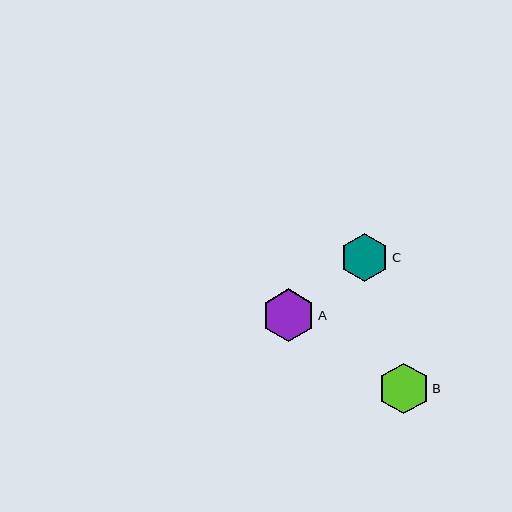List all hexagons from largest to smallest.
From largest to smallest: A, B, C.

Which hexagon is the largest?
Hexagon A is the largest with a size of approximately 53 pixels.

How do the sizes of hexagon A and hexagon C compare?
Hexagon A and hexagon C are approximately the same size.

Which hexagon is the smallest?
Hexagon C is the smallest with a size of approximately 48 pixels.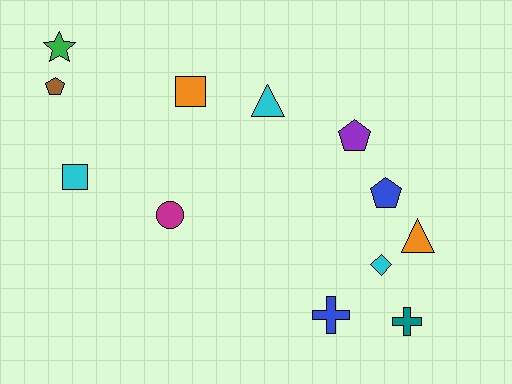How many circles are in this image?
There is 1 circle.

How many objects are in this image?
There are 12 objects.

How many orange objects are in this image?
There are 2 orange objects.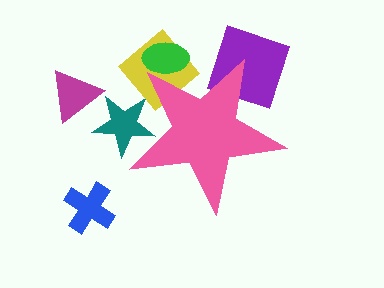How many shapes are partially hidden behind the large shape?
4 shapes are partially hidden.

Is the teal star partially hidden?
Yes, the teal star is partially hidden behind the pink star.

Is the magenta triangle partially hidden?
No, the magenta triangle is fully visible.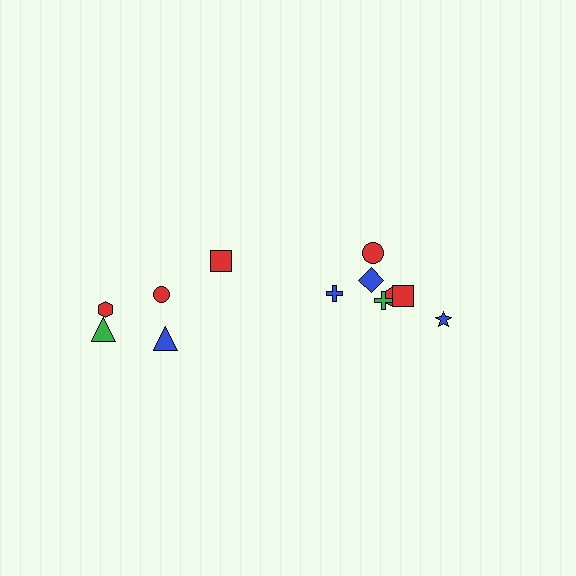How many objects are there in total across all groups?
There are 12 objects.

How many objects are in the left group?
There are 5 objects.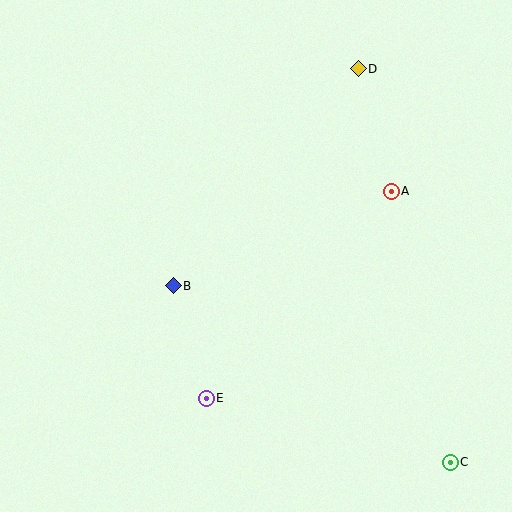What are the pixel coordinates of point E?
Point E is at (206, 398).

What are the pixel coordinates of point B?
Point B is at (173, 286).